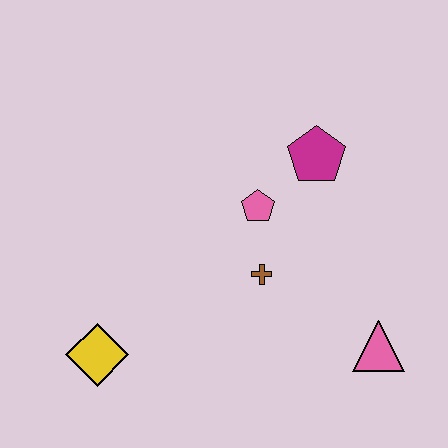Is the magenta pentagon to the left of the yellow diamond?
No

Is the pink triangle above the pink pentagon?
No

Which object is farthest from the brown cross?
The yellow diamond is farthest from the brown cross.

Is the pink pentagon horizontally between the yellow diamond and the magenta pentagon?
Yes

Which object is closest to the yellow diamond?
The brown cross is closest to the yellow diamond.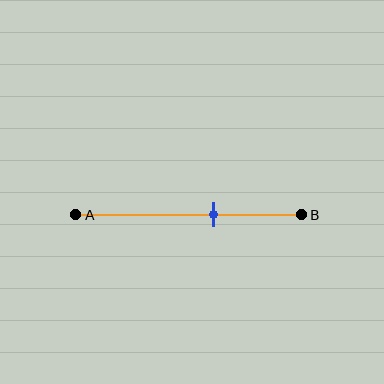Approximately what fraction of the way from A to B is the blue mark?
The blue mark is approximately 60% of the way from A to B.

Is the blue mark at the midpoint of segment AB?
No, the mark is at about 60% from A, not at the 50% midpoint.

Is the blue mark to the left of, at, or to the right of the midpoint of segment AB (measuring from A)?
The blue mark is to the right of the midpoint of segment AB.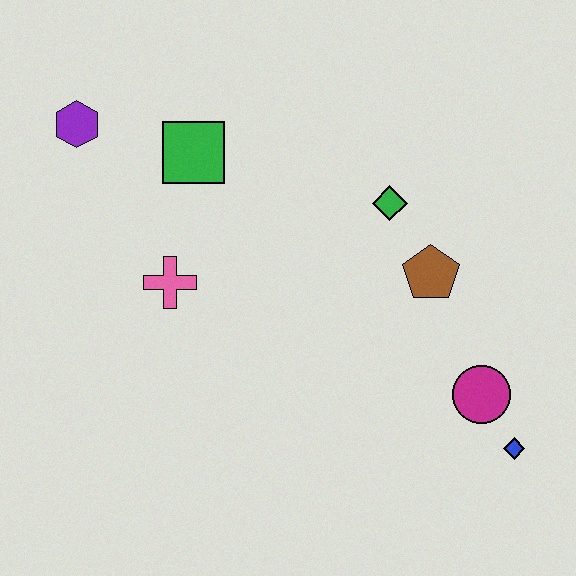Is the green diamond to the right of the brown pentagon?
No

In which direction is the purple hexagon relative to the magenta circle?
The purple hexagon is to the left of the magenta circle.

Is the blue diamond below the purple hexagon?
Yes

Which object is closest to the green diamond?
The brown pentagon is closest to the green diamond.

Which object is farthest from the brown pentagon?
The purple hexagon is farthest from the brown pentagon.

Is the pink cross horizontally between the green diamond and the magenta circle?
No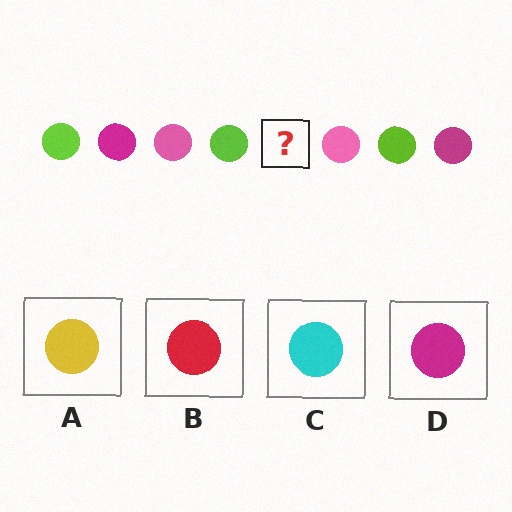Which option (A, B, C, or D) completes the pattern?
D.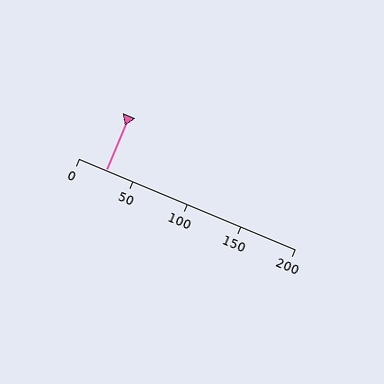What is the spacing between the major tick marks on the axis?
The major ticks are spaced 50 apart.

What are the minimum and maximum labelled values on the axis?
The axis runs from 0 to 200.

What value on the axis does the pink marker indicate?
The marker indicates approximately 25.